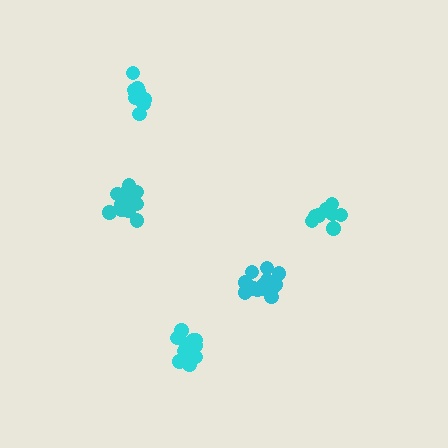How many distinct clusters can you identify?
There are 5 distinct clusters.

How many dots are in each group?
Group 1: 14 dots, Group 2: 14 dots, Group 3: 9 dots, Group 4: 9 dots, Group 5: 14 dots (60 total).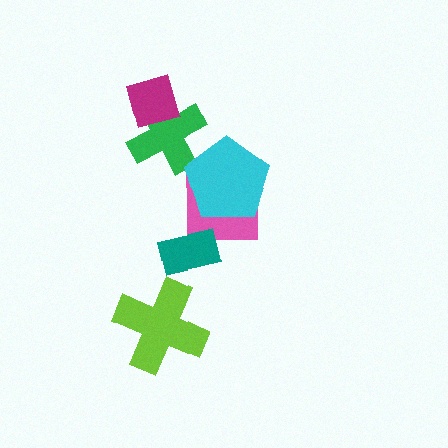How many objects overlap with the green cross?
1 object overlaps with the green cross.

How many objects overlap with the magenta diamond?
1 object overlaps with the magenta diamond.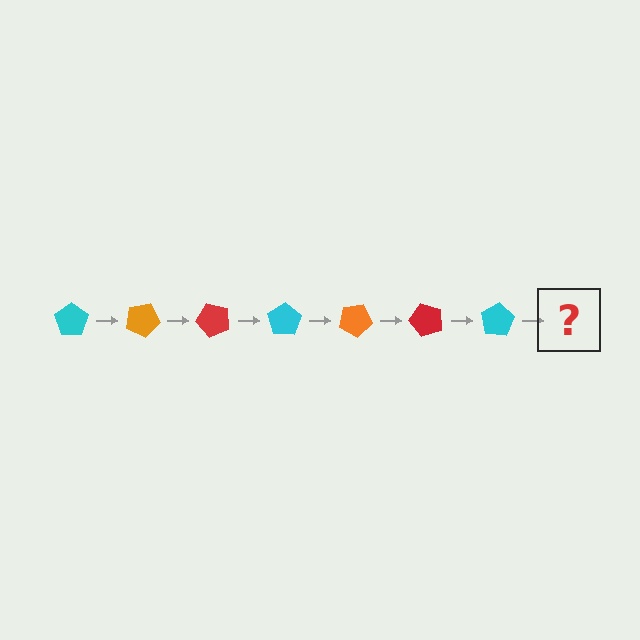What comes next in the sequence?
The next element should be an orange pentagon, rotated 175 degrees from the start.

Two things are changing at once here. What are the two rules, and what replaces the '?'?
The two rules are that it rotates 25 degrees each step and the color cycles through cyan, orange, and red. The '?' should be an orange pentagon, rotated 175 degrees from the start.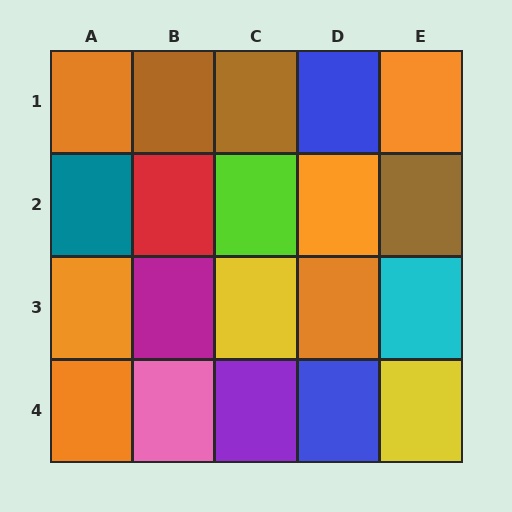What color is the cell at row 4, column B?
Pink.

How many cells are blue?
2 cells are blue.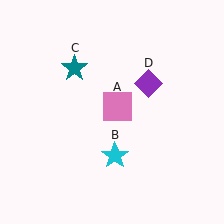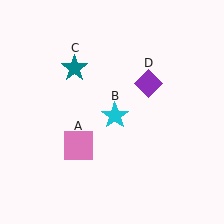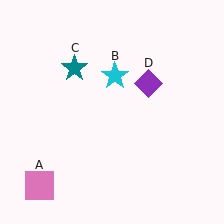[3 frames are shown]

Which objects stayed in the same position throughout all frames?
Teal star (object C) and purple diamond (object D) remained stationary.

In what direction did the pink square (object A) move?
The pink square (object A) moved down and to the left.